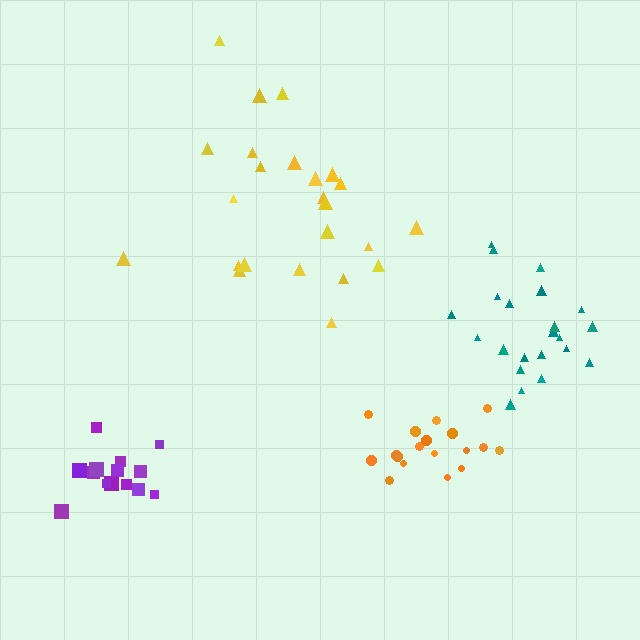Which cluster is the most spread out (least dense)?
Yellow.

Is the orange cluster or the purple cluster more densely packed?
Purple.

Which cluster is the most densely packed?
Purple.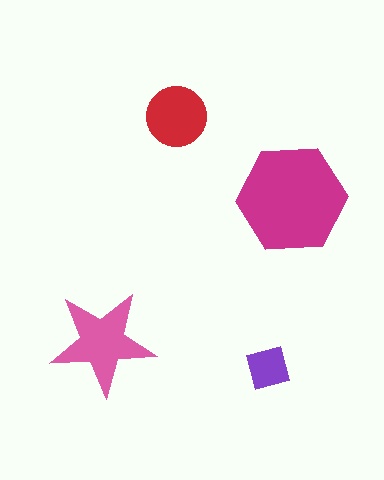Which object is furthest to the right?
The magenta hexagon is rightmost.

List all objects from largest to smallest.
The magenta hexagon, the pink star, the red circle, the purple square.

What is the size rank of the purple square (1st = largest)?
4th.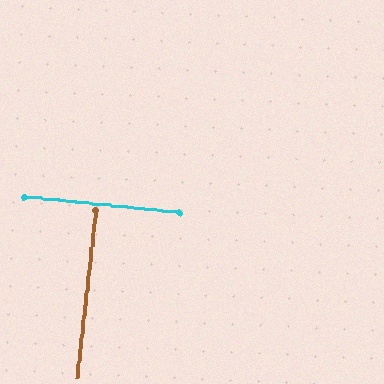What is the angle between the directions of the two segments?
Approximately 89 degrees.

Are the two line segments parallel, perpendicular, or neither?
Perpendicular — they meet at approximately 89°.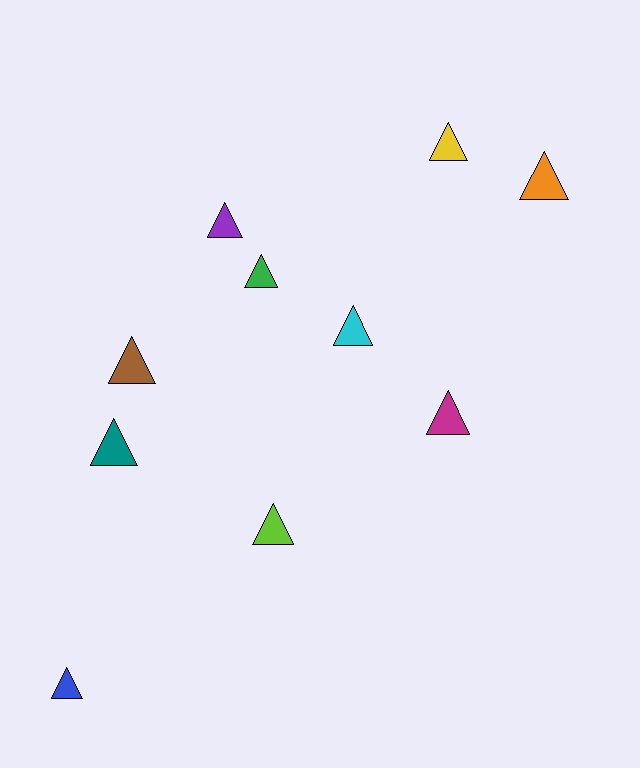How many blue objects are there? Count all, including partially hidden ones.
There is 1 blue object.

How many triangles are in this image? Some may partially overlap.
There are 10 triangles.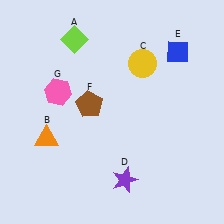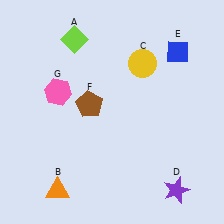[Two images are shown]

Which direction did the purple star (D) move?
The purple star (D) moved right.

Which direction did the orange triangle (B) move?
The orange triangle (B) moved down.